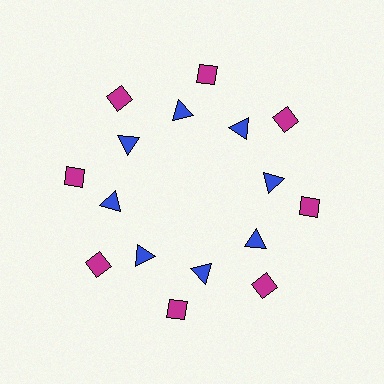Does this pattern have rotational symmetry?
Yes, this pattern has 8-fold rotational symmetry. It looks the same after rotating 45 degrees around the center.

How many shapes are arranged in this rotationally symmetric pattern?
There are 16 shapes, arranged in 8 groups of 2.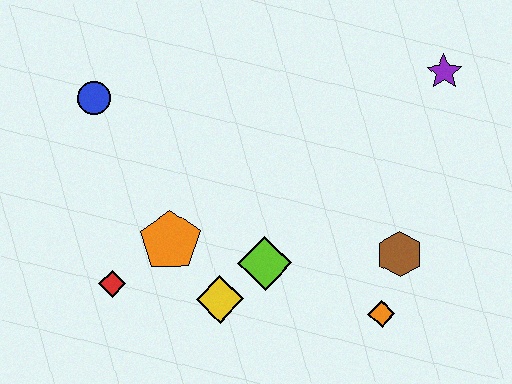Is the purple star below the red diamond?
No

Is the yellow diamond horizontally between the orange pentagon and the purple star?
Yes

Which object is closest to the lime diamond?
The yellow diamond is closest to the lime diamond.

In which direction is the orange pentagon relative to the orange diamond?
The orange pentagon is to the left of the orange diamond.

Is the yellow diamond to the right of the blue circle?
Yes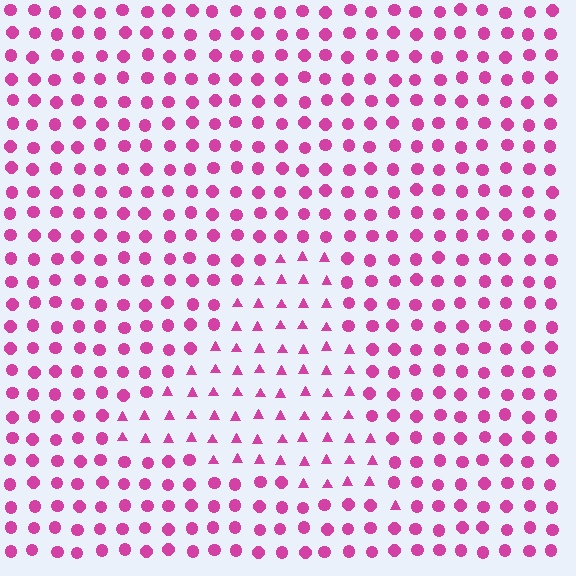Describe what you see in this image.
The image is filled with small magenta elements arranged in a uniform grid. A triangle-shaped region contains triangles, while the surrounding area contains circles. The boundary is defined purely by the change in element shape.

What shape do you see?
I see a triangle.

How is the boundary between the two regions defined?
The boundary is defined by a change in element shape: triangles inside vs. circles outside. All elements share the same color and spacing.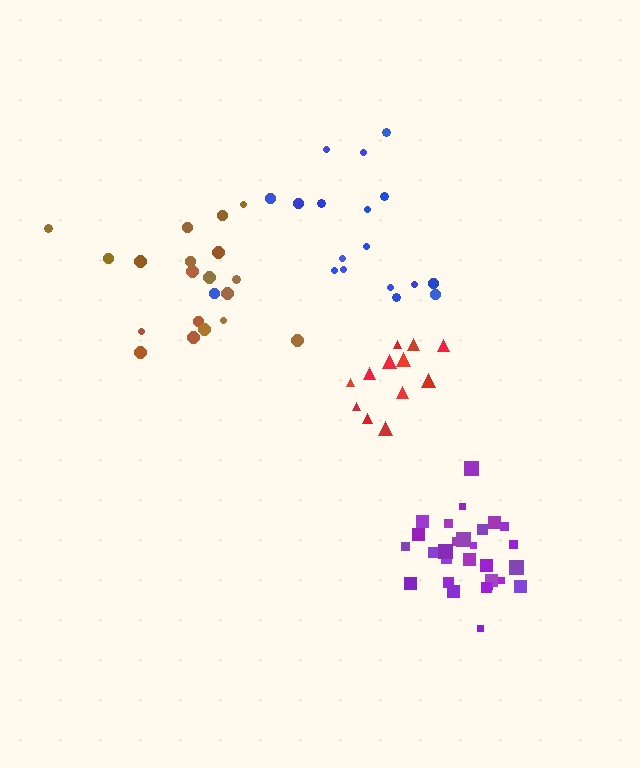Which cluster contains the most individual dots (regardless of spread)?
Purple (29).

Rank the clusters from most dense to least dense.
purple, red, brown, blue.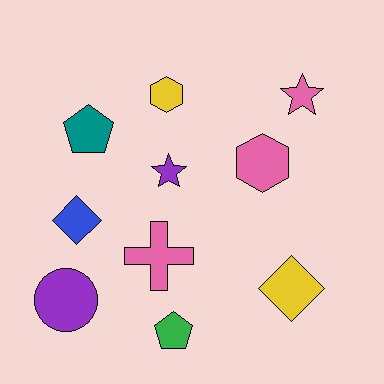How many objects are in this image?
There are 10 objects.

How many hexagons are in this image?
There are 2 hexagons.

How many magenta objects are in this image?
There are no magenta objects.